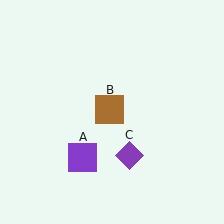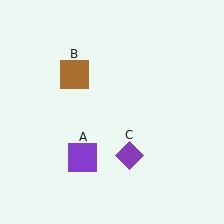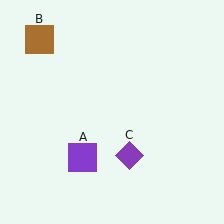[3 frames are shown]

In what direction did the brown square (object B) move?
The brown square (object B) moved up and to the left.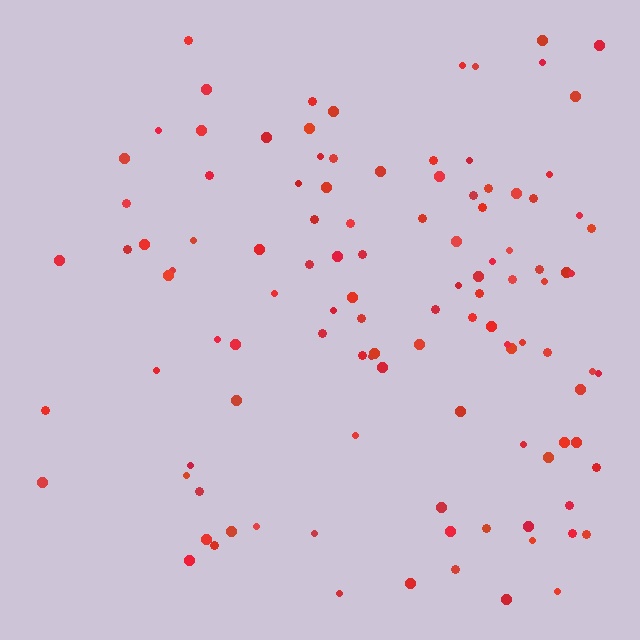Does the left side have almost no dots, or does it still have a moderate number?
Still a moderate number, just noticeably fewer than the right.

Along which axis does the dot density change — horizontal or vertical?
Horizontal.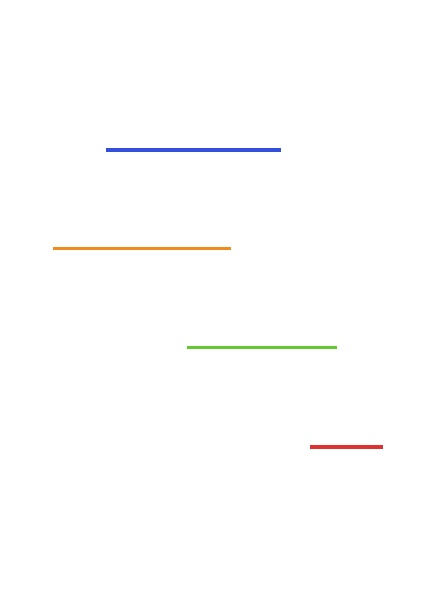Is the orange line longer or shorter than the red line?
The orange line is longer than the red line.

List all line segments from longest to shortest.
From longest to shortest: orange, blue, lime, red.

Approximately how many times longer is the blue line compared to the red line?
The blue line is approximately 2.4 times the length of the red line.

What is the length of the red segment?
The red segment is approximately 72 pixels long.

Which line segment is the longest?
The orange line is the longest at approximately 177 pixels.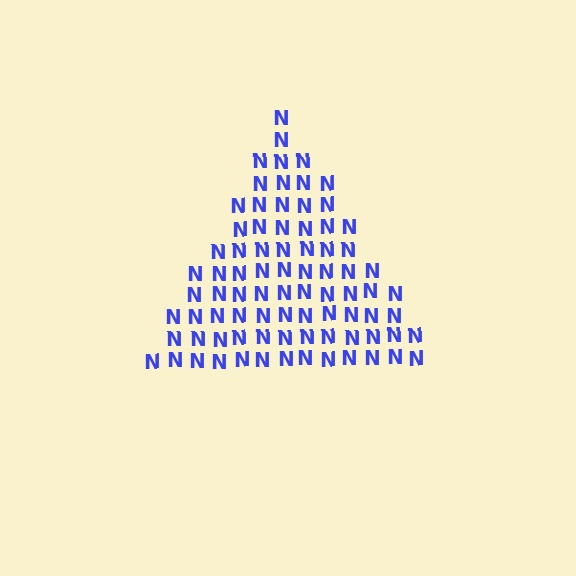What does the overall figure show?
The overall figure shows a triangle.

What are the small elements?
The small elements are letter N's.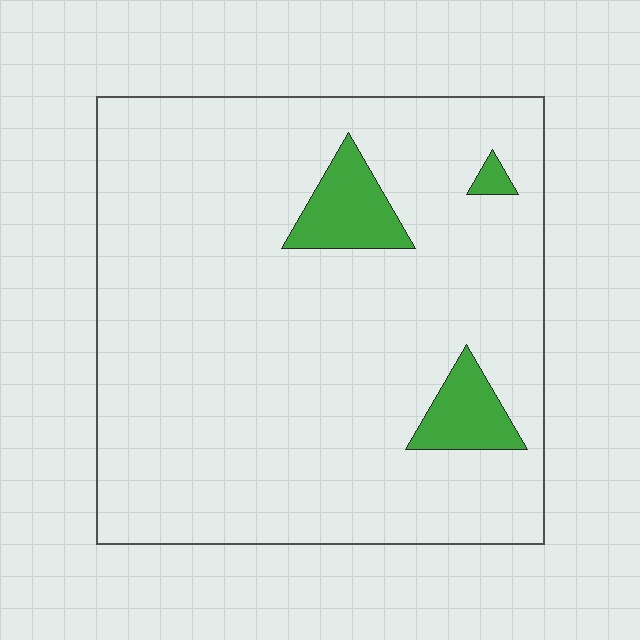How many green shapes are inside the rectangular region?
3.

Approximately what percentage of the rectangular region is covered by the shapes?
Approximately 10%.